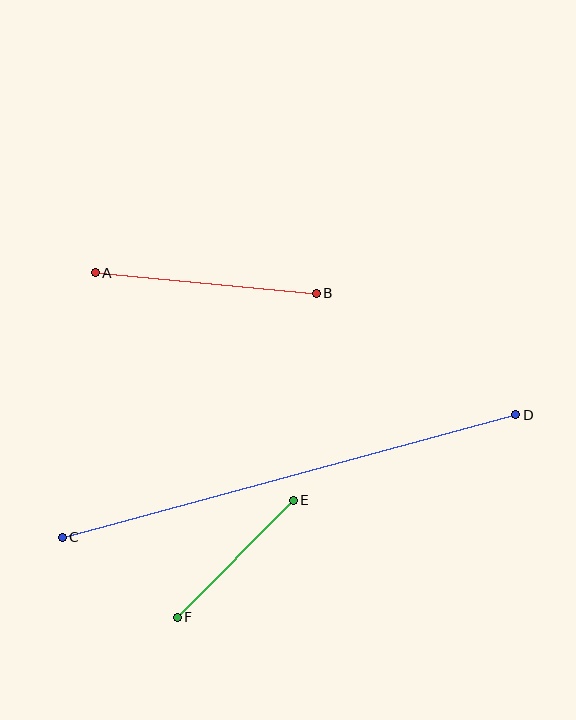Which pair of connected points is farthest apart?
Points C and D are farthest apart.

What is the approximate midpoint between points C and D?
The midpoint is at approximately (289, 476) pixels.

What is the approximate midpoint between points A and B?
The midpoint is at approximately (206, 283) pixels.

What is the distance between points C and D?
The distance is approximately 470 pixels.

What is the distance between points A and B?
The distance is approximately 222 pixels.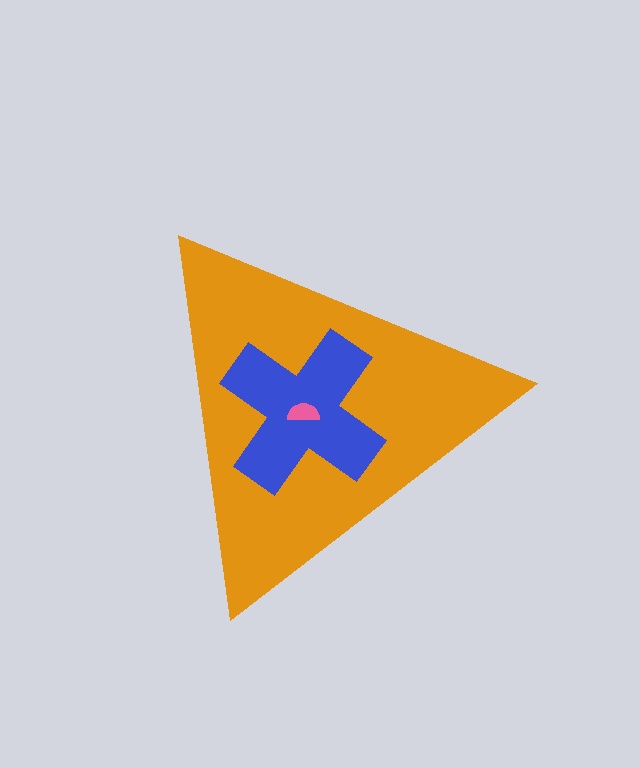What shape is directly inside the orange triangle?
The blue cross.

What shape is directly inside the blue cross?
The pink semicircle.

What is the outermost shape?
The orange triangle.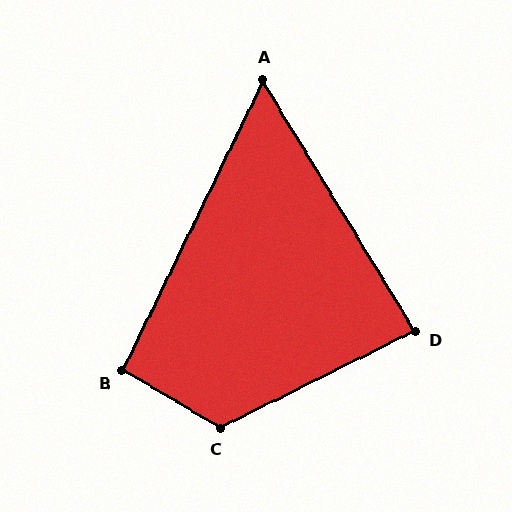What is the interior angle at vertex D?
Approximately 85 degrees (approximately right).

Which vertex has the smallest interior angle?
A, at approximately 57 degrees.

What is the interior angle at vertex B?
Approximately 95 degrees (approximately right).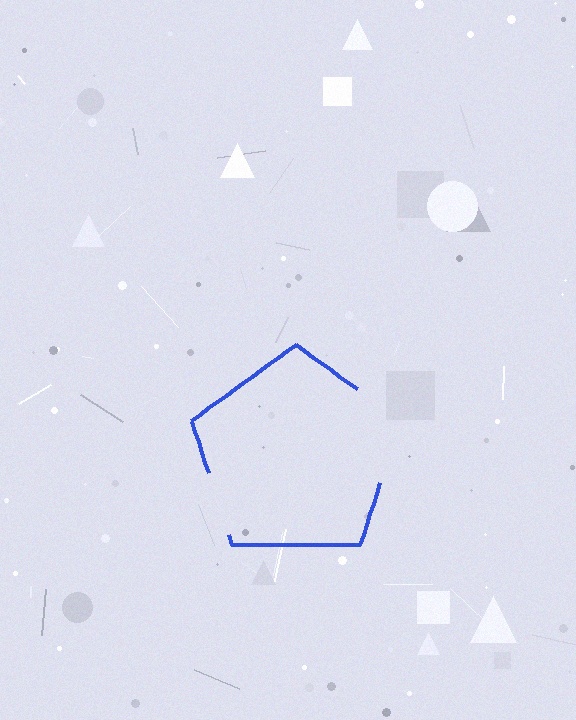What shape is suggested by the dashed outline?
The dashed outline suggests a pentagon.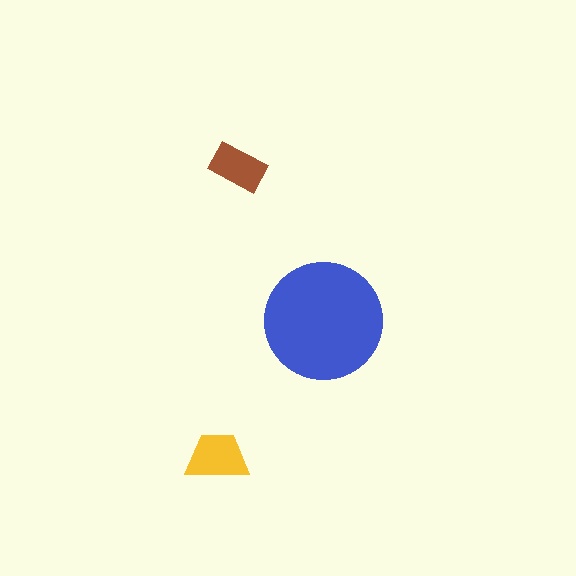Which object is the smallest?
The brown rectangle.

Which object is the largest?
The blue circle.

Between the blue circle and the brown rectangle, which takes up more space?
The blue circle.